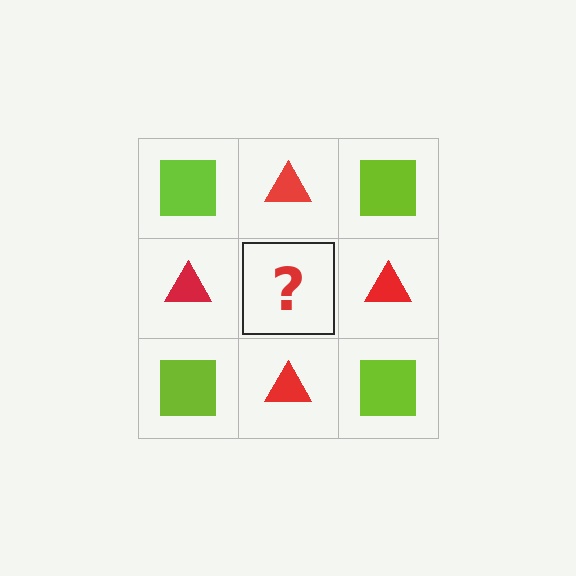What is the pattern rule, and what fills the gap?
The rule is that it alternates lime square and red triangle in a checkerboard pattern. The gap should be filled with a lime square.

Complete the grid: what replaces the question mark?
The question mark should be replaced with a lime square.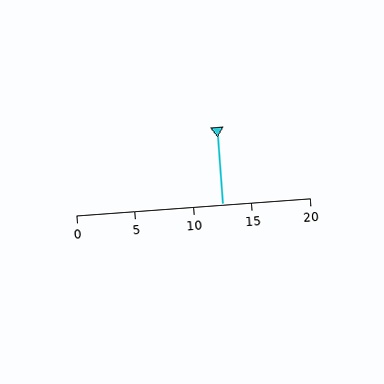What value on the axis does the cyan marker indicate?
The marker indicates approximately 12.5.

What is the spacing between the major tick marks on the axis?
The major ticks are spaced 5 apart.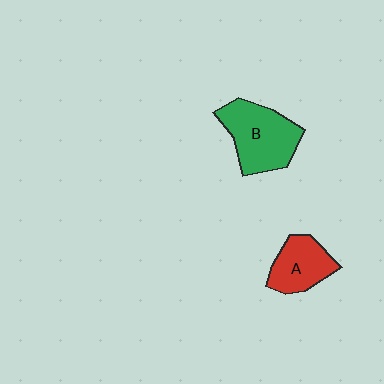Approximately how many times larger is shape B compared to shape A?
Approximately 1.5 times.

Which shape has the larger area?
Shape B (green).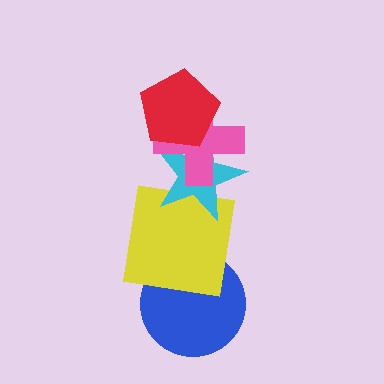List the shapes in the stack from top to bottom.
From top to bottom: the red pentagon, the pink cross, the cyan star, the yellow square, the blue circle.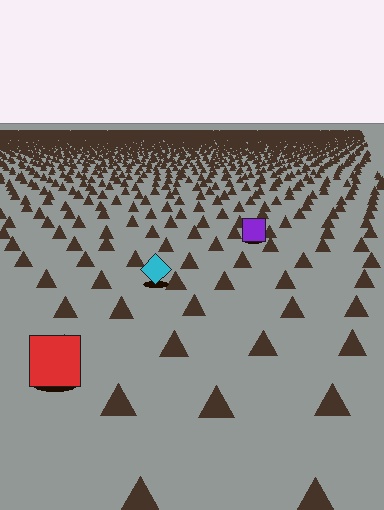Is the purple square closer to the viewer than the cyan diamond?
No. The cyan diamond is closer — you can tell from the texture gradient: the ground texture is coarser near it.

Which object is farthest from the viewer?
The purple square is farthest from the viewer. It appears smaller and the ground texture around it is denser.